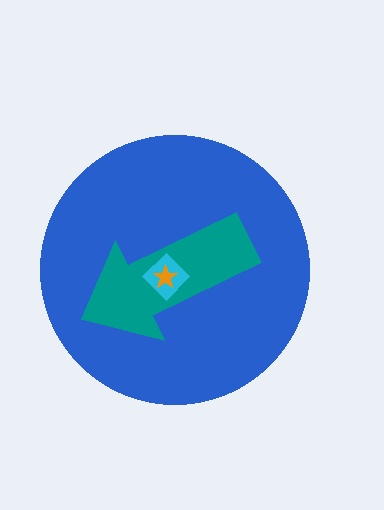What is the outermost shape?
The blue circle.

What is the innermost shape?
The orange star.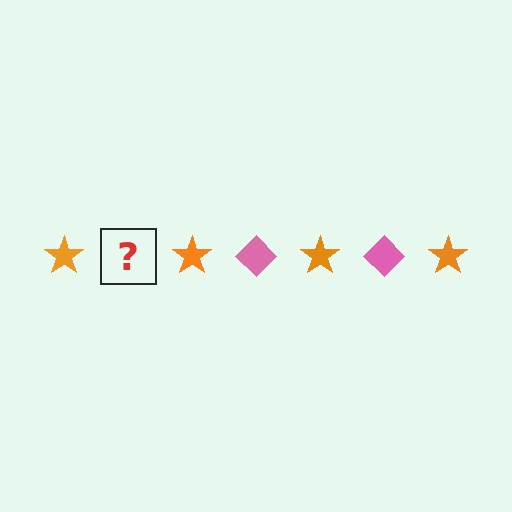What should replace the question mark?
The question mark should be replaced with a pink diamond.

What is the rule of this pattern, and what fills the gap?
The rule is that the pattern alternates between orange star and pink diamond. The gap should be filled with a pink diamond.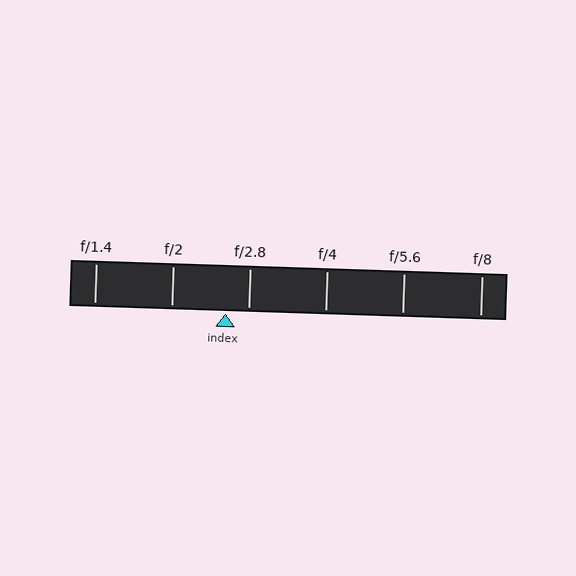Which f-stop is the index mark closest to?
The index mark is closest to f/2.8.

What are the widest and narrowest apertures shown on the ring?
The widest aperture shown is f/1.4 and the narrowest is f/8.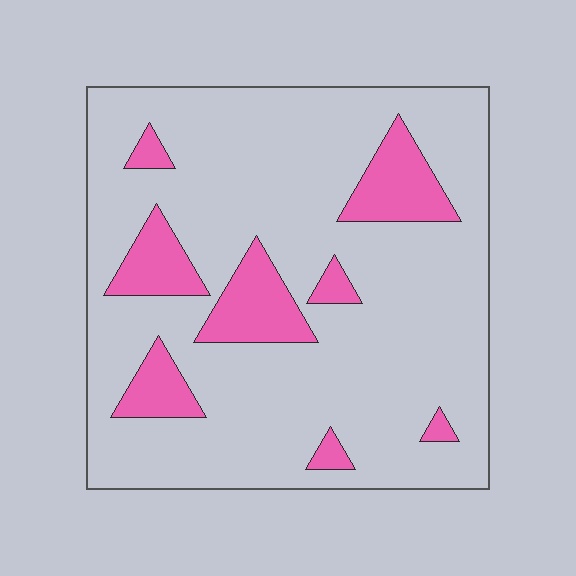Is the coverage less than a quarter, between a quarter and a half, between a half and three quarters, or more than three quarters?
Less than a quarter.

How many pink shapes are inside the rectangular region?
8.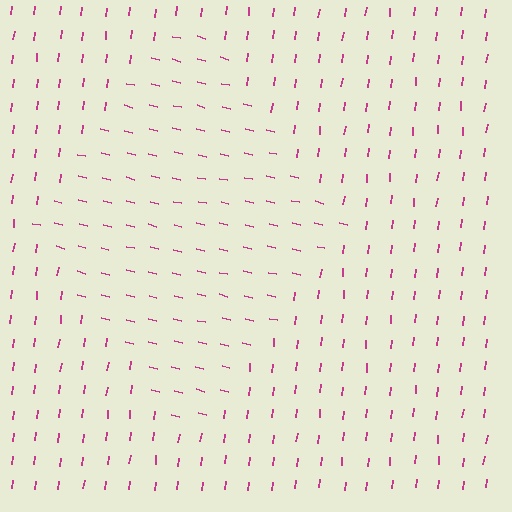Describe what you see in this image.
The image is filled with small magenta line segments. A diamond region in the image has lines oriented differently from the surrounding lines, creating a visible texture boundary.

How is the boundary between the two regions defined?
The boundary is defined purely by a change in line orientation (approximately 83 degrees difference). All lines are the same color and thickness.